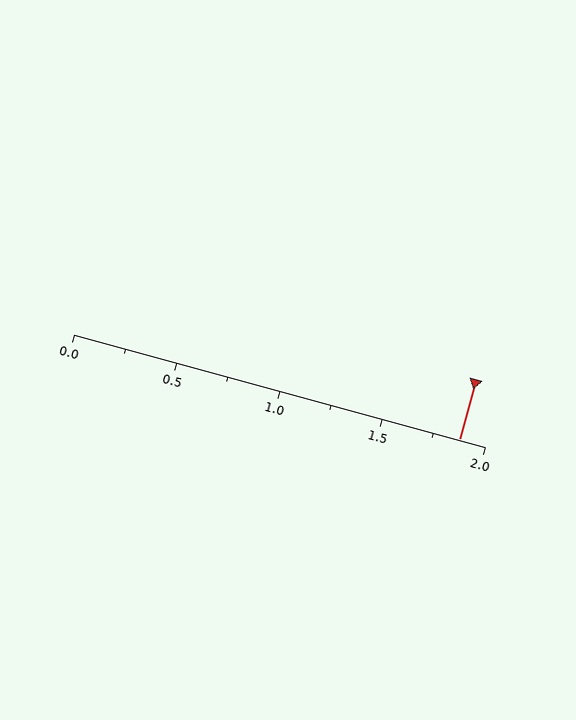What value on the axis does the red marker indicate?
The marker indicates approximately 1.88.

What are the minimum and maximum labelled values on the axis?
The axis runs from 0.0 to 2.0.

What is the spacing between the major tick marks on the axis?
The major ticks are spaced 0.5 apart.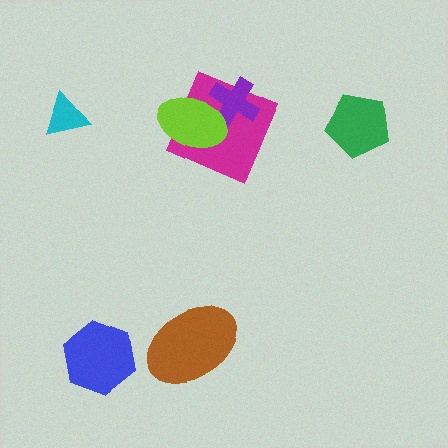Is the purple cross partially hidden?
Yes, it is partially covered by another shape.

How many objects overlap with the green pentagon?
0 objects overlap with the green pentagon.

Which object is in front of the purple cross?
The lime ellipse is in front of the purple cross.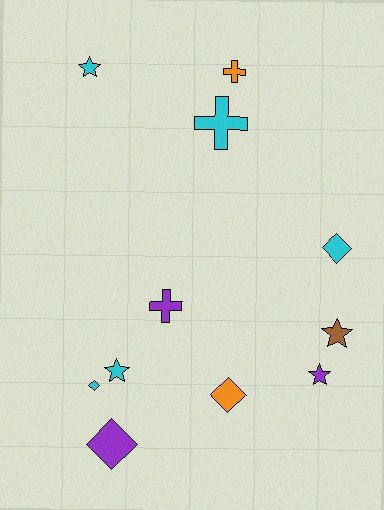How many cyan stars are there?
There are 2 cyan stars.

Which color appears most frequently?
Cyan, with 5 objects.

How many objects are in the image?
There are 11 objects.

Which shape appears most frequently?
Star, with 4 objects.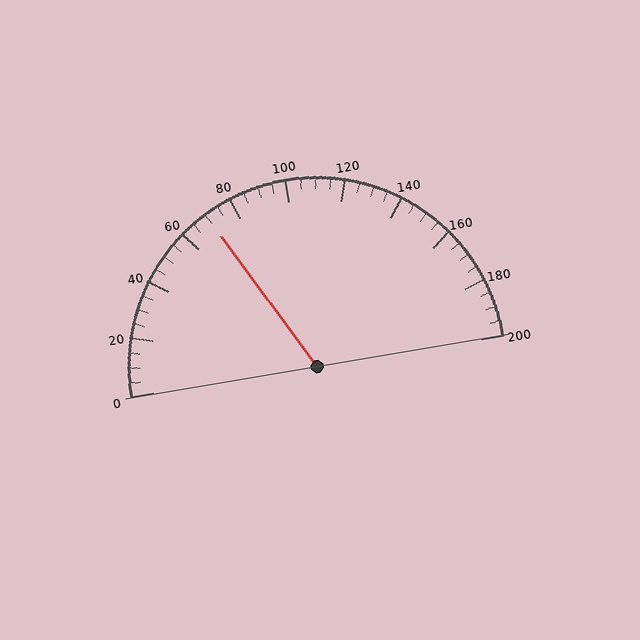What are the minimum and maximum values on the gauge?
The gauge ranges from 0 to 200.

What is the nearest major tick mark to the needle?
The nearest major tick mark is 80.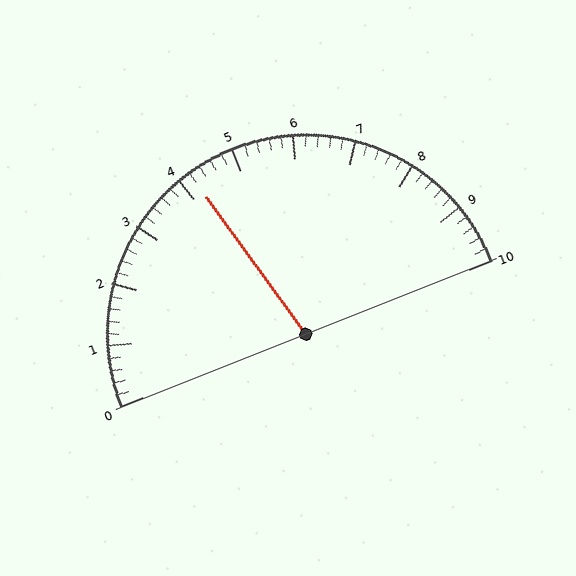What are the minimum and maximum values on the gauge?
The gauge ranges from 0 to 10.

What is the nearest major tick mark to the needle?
The nearest major tick mark is 4.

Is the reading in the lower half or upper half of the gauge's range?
The reading is in the lower half of the range (0 to 10).